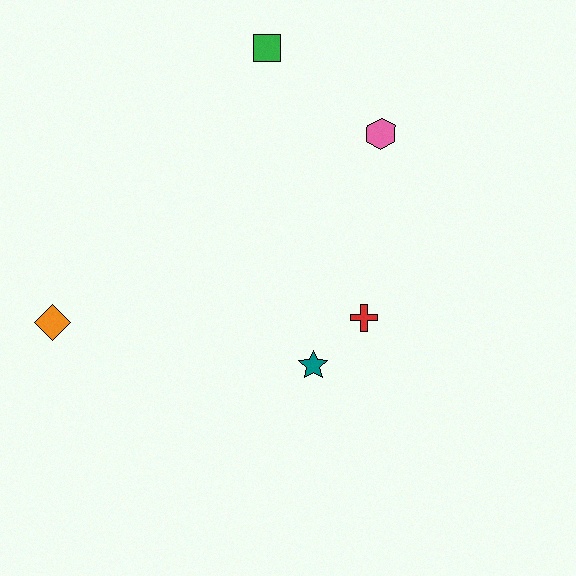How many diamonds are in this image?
There is 1 diamond.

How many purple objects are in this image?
There are no purple objects.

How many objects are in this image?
There are 5 objects.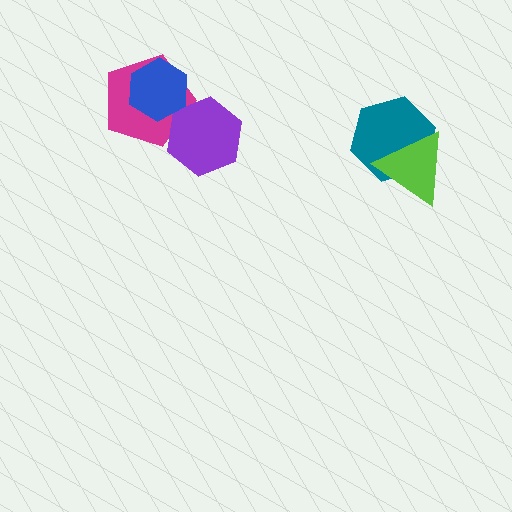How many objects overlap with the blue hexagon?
1 object overlaps with the blue hexagon.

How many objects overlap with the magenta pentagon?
2 objects overlap with the magenta pentagon.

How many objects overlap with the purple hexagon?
1 object overlaps with the purple hexagon.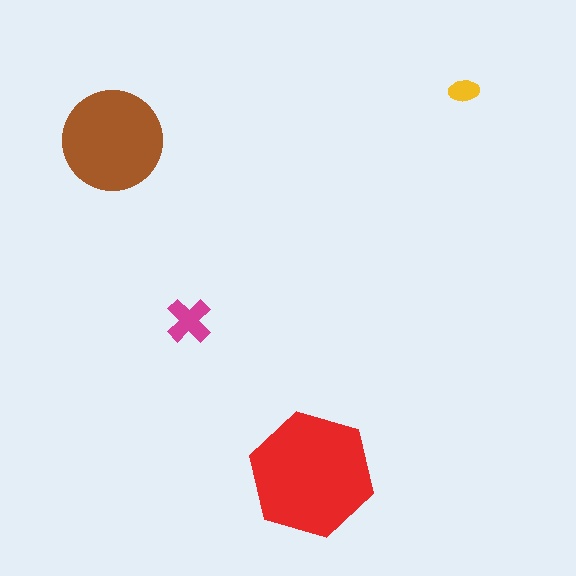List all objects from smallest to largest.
The yellow ellipse, the magenta cross, the brown circle, the red hexagon.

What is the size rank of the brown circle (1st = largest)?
2nd.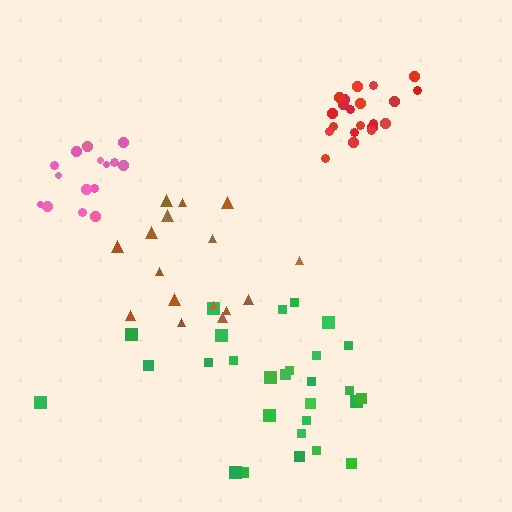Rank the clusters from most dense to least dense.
red, pink, brown, green.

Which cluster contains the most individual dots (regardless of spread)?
Green (28).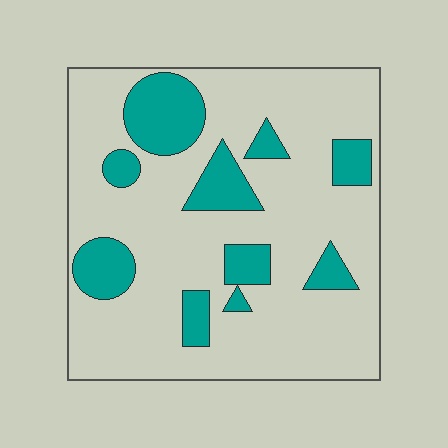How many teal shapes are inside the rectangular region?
10.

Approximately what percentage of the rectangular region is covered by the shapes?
Approximately 20%.